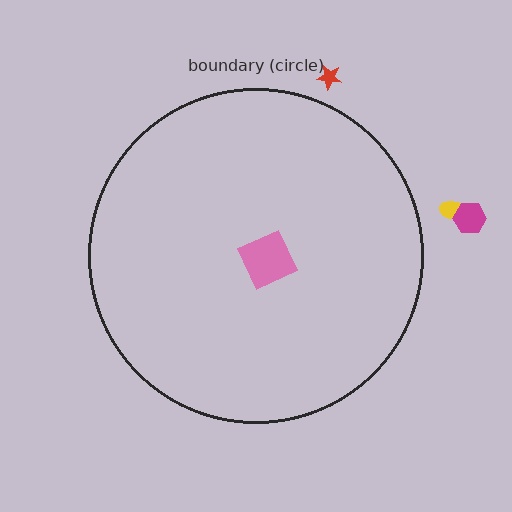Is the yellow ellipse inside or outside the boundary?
Outside.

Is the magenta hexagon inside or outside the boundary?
Outside.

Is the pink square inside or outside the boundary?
Inside.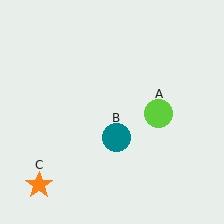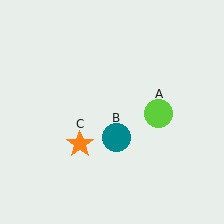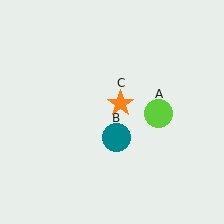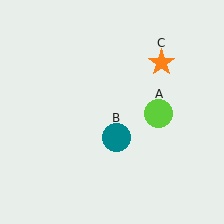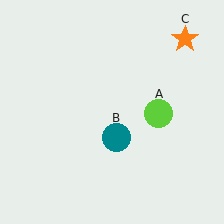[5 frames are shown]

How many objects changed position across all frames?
1 object changed position: orange star (object C).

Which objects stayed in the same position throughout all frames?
Lime circle (object A) and teal circle (object B) remained stationary.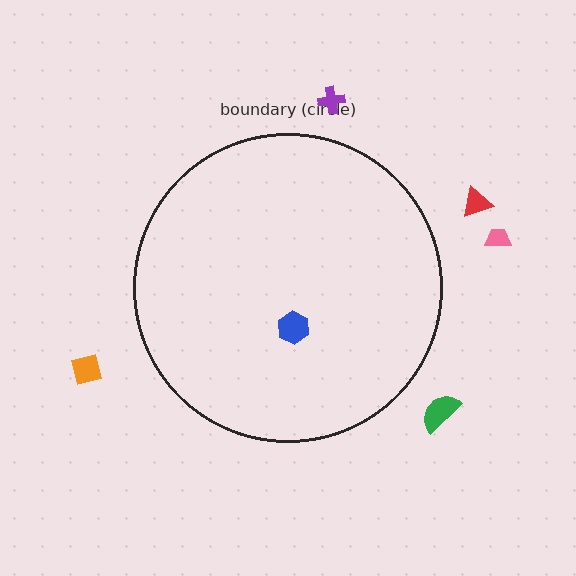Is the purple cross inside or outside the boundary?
Outside.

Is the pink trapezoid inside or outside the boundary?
Outside.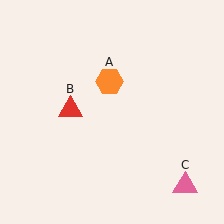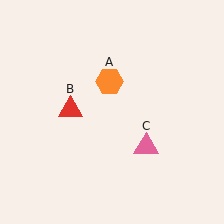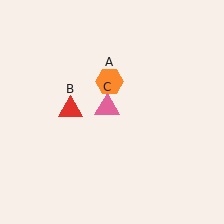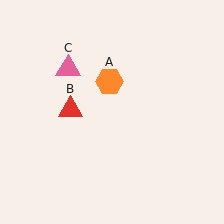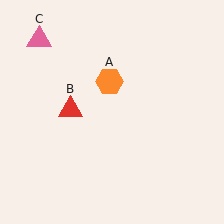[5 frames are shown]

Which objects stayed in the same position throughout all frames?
Orange hexagon (object A) and red triangle (object B) remained stationary.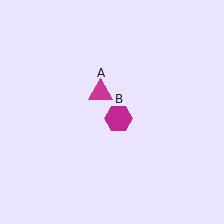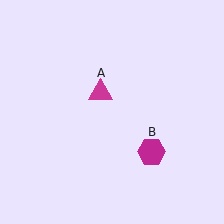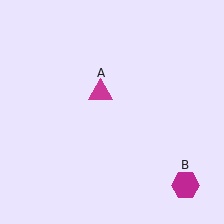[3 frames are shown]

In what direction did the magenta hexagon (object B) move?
The magenta hexagon (object B) moved down and to the right.